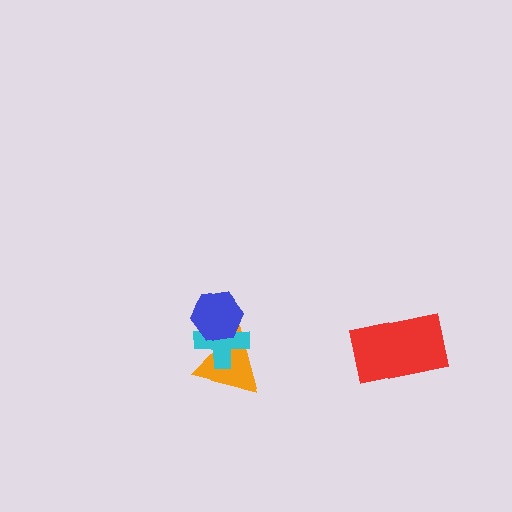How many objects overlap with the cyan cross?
2 objects overlap with the cyan cross.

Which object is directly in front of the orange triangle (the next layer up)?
The cyan cross is directly in front of the orange triangle.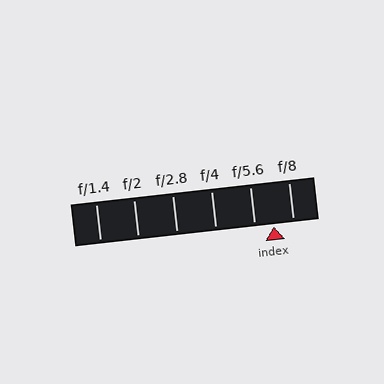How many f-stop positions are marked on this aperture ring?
There are 6 f-stop positions marked.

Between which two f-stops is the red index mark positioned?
The index mark is between f/5.6 and f/8.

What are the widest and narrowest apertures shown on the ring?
The widest aperture shown is f/1.4 and the narrowest is f/8.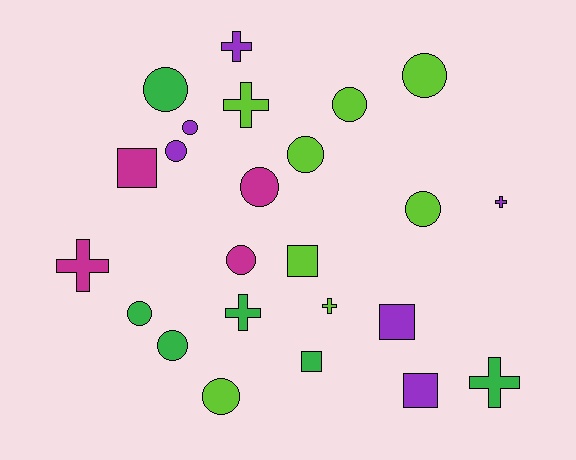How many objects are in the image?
There are 24 objects.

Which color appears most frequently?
Lime, with 8 objects.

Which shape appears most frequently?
Circle, with 12 objects.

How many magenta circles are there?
There are 2 magenta circles.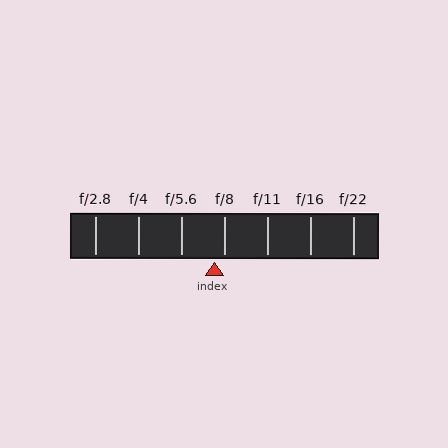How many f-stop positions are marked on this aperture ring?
There are 7 f-stop positions marked.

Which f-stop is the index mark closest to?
The index mark is closest to f/8.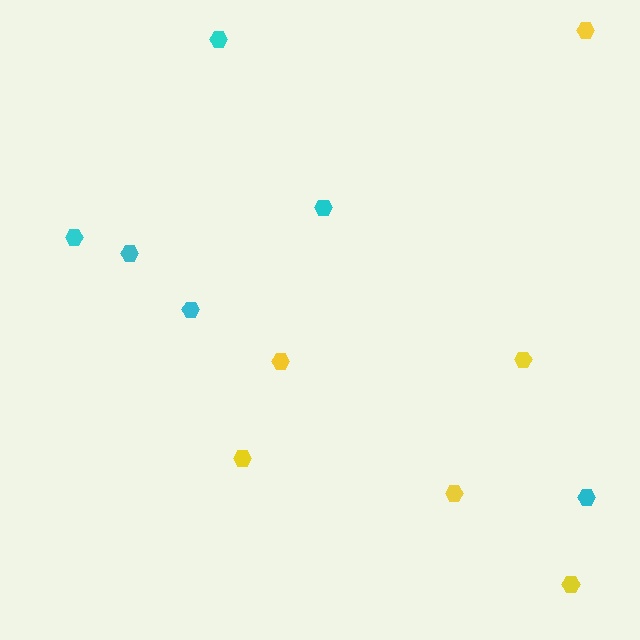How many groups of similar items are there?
There are 2 groups: one group of cyan hexagons (6) and one group of yellow hexagons (6).